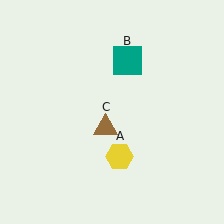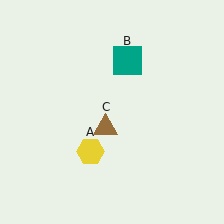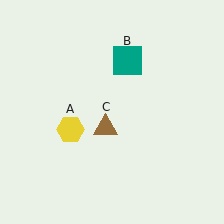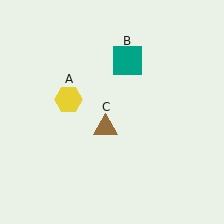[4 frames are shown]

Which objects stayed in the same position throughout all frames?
Teal square (object B) and brown triangle (object C) remained stationary.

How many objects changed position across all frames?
1 object changed position: yellow hexagon (object A).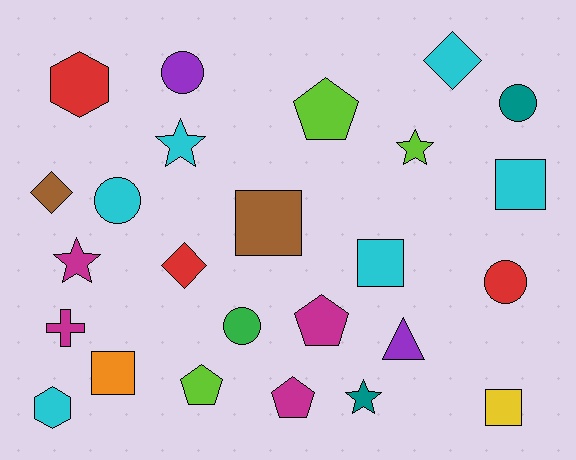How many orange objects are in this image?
There is 1 orange object.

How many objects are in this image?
There are 25 objects.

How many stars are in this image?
There are 4 stars.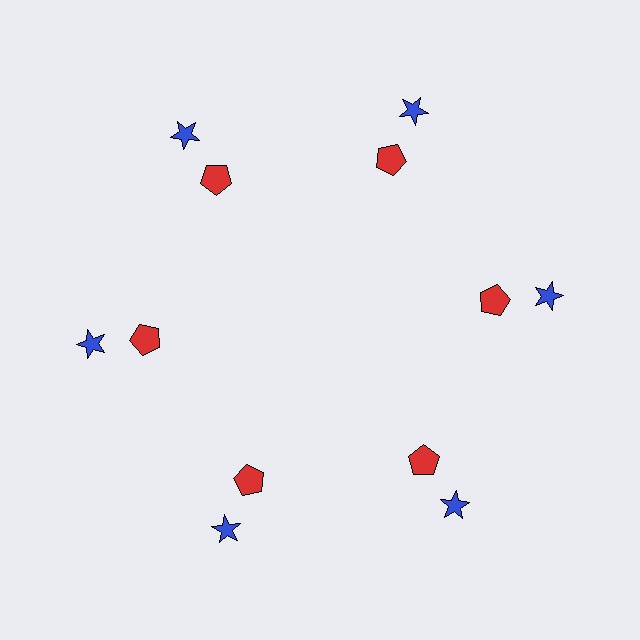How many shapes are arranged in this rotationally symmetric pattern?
There are 12 shapes, arranged in 6 groups of 2.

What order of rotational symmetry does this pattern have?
This pattern has 6-fold rotational symmetry.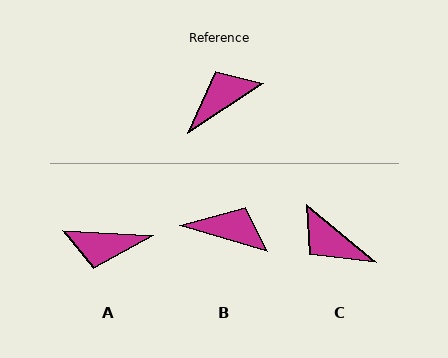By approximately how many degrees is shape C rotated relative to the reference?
Approximately 107 degrees counter-clockwise.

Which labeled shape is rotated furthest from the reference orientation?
A, about 143 degrees away.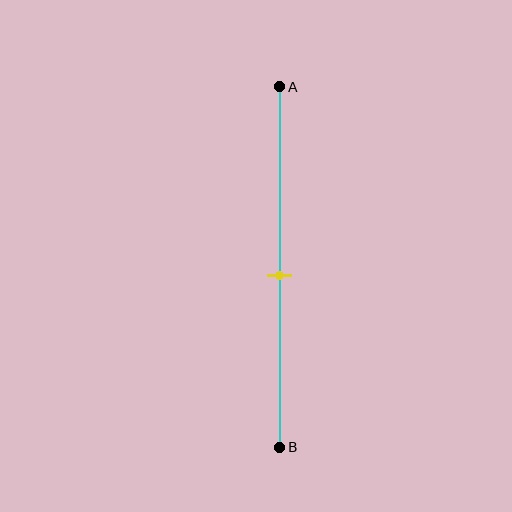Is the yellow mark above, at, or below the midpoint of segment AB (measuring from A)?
The yellow mark is approximately at the midpoint of segment AB.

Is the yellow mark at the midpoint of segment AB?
Yes, the mark is approximately at the midpoint.